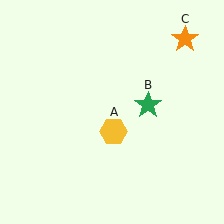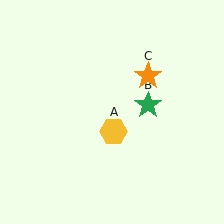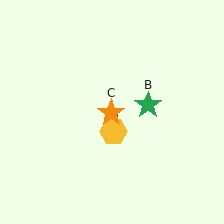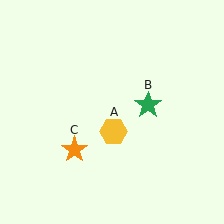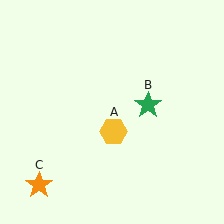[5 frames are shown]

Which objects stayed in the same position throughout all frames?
Yellow hexagon (object A) and green star (object B) remained stationary.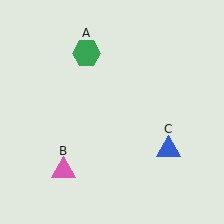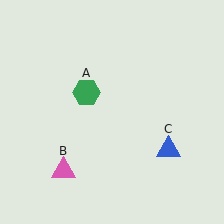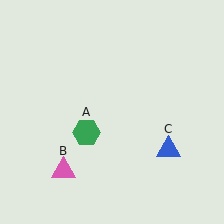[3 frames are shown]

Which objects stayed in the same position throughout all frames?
Pink triangle (object B) and blue triangle (object C) remained stationary.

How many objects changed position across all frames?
1 object changed position: green hexagon (object A).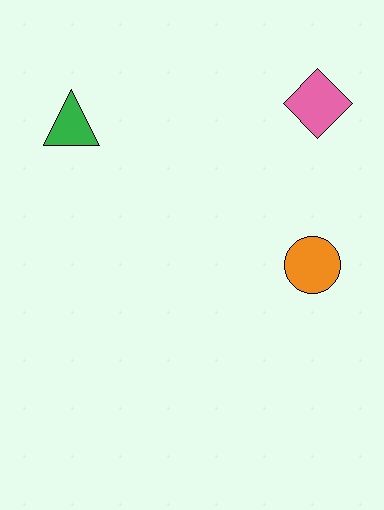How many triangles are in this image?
There is 1 triangle.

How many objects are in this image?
There are 3 objects.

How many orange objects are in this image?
There is 1 orange object.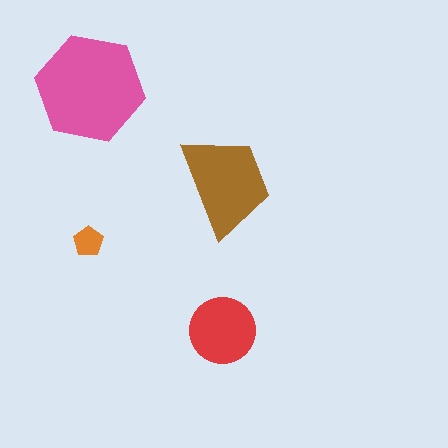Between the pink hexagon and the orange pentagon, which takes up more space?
The pink hexagon.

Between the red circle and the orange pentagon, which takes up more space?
The red circle.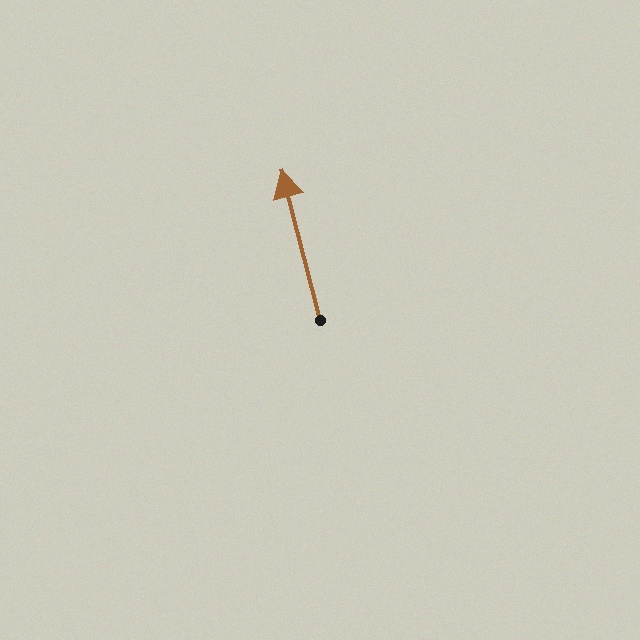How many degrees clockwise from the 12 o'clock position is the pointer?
Approximately 346 degrees.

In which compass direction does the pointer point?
North.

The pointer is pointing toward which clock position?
Roughly 12 o'clock.